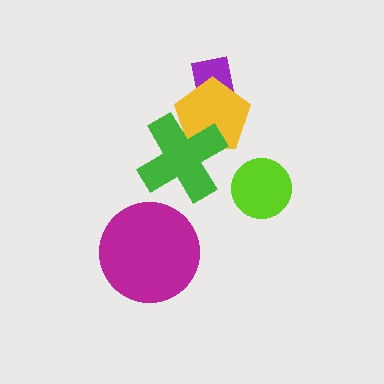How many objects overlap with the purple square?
1 object overlaps with the purple square.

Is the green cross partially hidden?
No, no other shape covers it.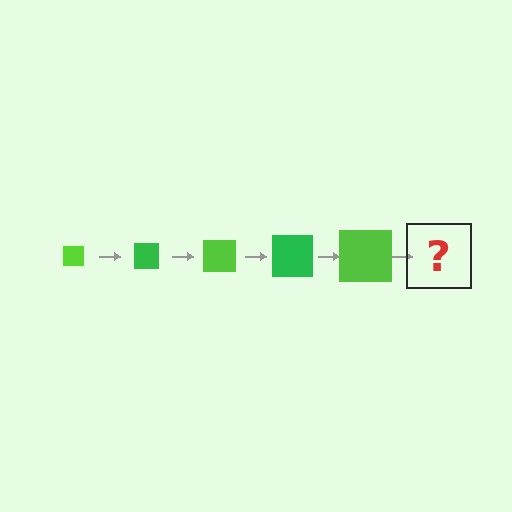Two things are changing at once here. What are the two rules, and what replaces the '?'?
The two rules are that the square grows larger each step and the color cycles through lime and green. The '?' should be a green square, larger than the previous one.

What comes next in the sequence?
The next element should be a green square, larger than the previous one.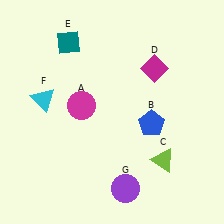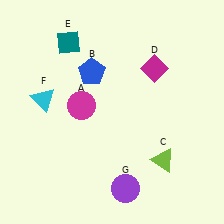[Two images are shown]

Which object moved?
The blue pentagon (B) moved left.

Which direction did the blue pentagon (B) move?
The blue pentagon (B) moved left.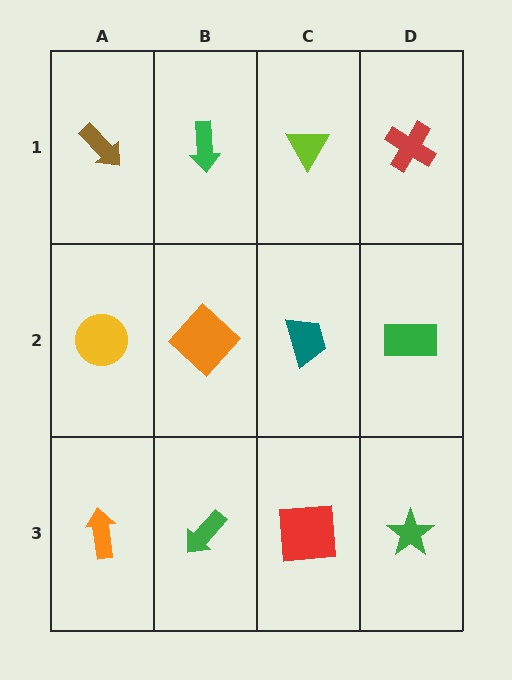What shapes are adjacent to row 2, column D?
A red cross (row 1, column D), a green star (row 3, column D), a teal trapezoid (row 2, column C).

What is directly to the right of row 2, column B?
A teal trapezoid.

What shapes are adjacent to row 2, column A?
A brown arrow (row 1, column A), an orange arrow (row 3, column A), an orange diamond (row 2, column B).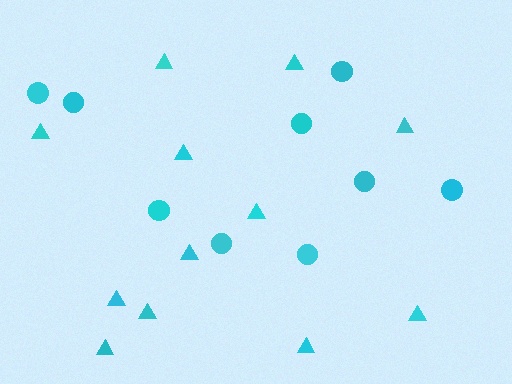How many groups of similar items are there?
There are 2 groups: one group of triangles (12) and one group of circles (9).